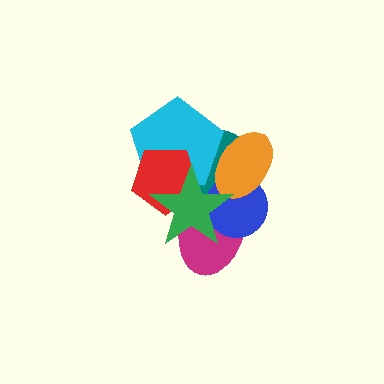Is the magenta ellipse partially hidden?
Yes, it is partially covered by another shape.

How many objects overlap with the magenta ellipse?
6 objects overlap with the magenta ellipse.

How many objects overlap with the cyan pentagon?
5 objects overlap with the cyan pentagon.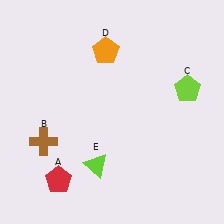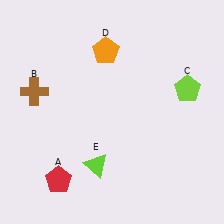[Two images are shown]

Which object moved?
The brown cross (B) moved up.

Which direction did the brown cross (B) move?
The brown cross (B) moved up.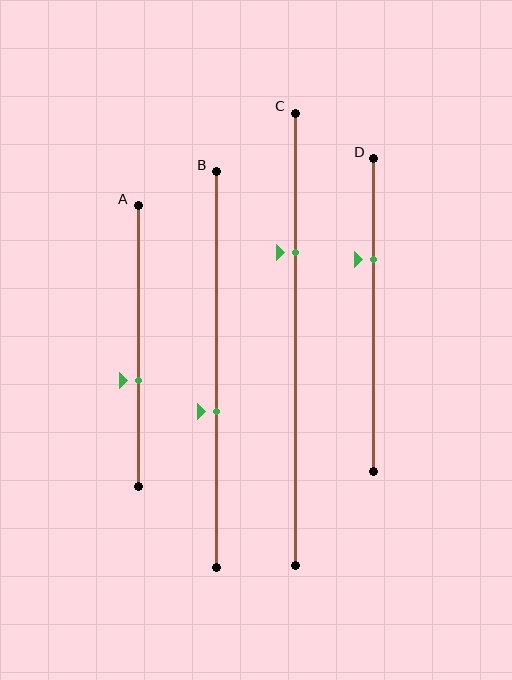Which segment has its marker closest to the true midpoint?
Segment B has its marker closest to the true midpoint.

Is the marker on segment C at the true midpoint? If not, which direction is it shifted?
No, the marker on segment C is shifted upward by about 19% of the segment length.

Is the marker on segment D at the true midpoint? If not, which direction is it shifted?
No, the marker on segment D is shifted upward by about 18% of the segment length.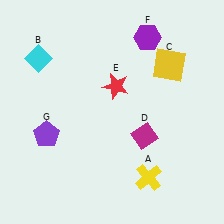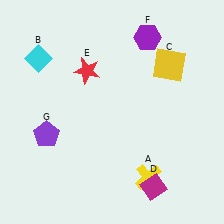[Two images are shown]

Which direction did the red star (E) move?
The red star (E) moved left.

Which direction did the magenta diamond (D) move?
The magenta diamond (D) moved down.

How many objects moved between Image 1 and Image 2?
2 objects moved between the two images.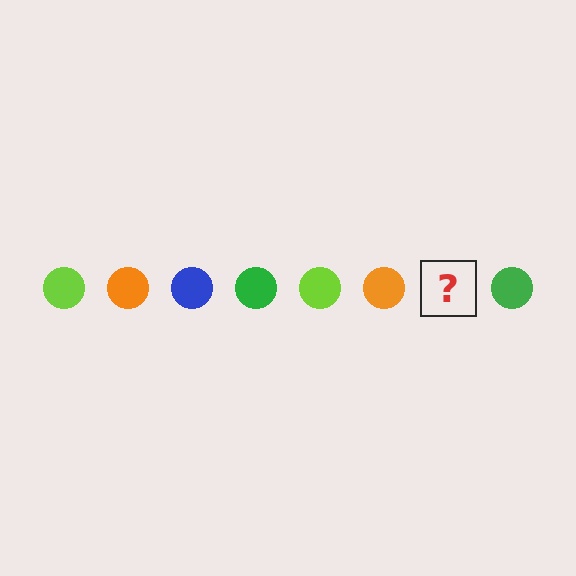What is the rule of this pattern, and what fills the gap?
The rule is that the pattern cycles through lime, orange, blue, green circles. The gap should be filled with a blue circle.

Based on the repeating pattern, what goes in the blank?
The blank should be a blue circle.